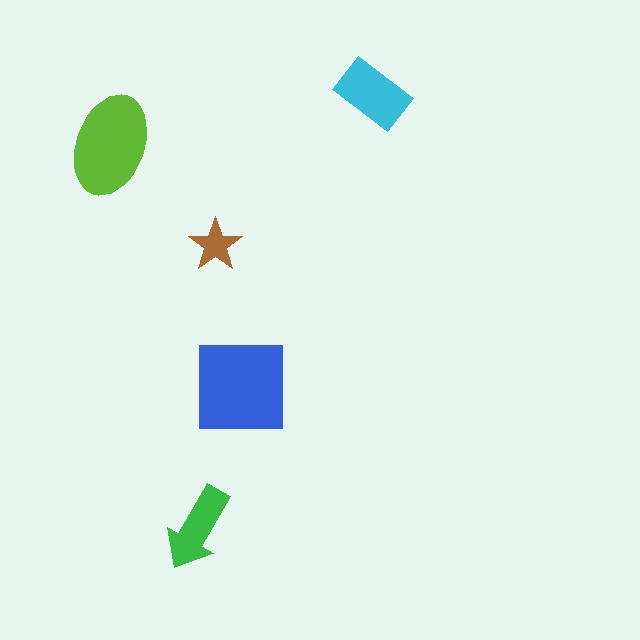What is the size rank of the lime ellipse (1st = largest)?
2nd.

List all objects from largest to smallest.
The blue square, the lime ellipse, the cyan rectangle, the green arrow, the brown star.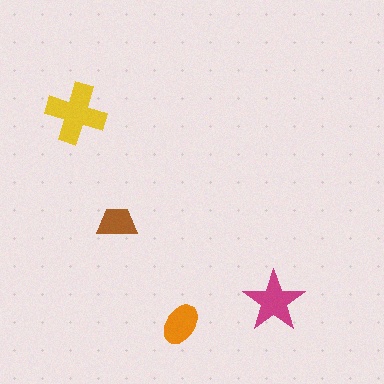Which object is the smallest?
The brown trapezoid.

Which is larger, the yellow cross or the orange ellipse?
The yellow cross.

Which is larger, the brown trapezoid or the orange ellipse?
The orange ellipse.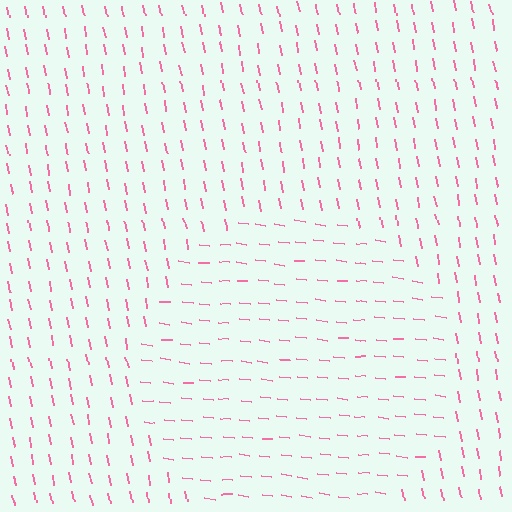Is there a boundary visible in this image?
Yes, there is a texture boundary formed by a change in line orientation.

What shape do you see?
I see a circle.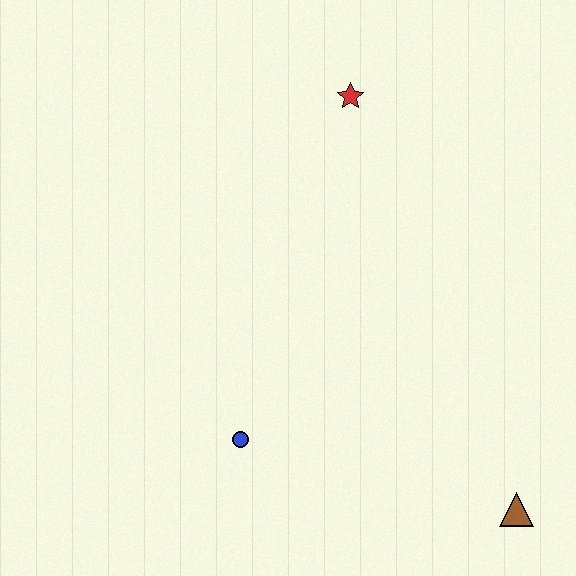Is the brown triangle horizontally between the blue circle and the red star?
No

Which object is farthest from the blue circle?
The red star is farthest from the blue circle.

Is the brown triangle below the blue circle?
Yes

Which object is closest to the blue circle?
The brown triangle is closest to the blue circle.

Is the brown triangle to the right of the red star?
Yes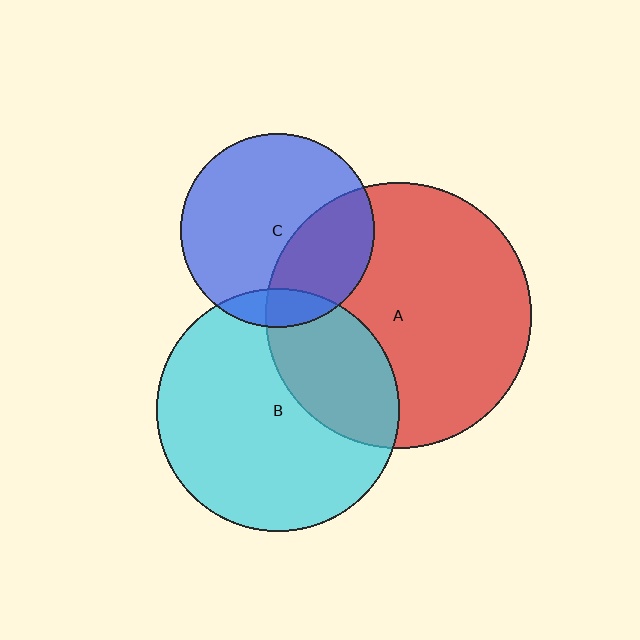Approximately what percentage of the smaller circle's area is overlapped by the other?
Approximately 35%.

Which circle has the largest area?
Circle A (red).